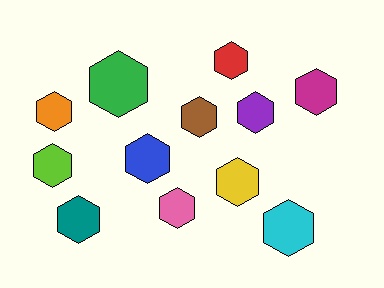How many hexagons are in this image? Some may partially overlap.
There are 12 hexagons.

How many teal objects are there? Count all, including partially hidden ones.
There is 1 teal object.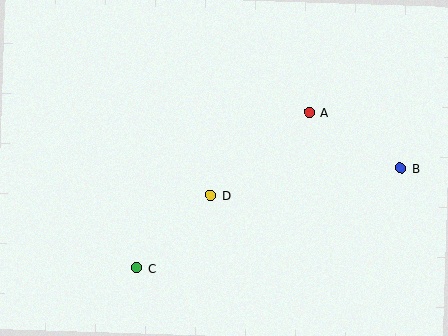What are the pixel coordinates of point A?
Point A is at (309, 112).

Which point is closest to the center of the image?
Point D at (211, 195) is closest to the center.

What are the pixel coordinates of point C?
Point C is at (137, 268).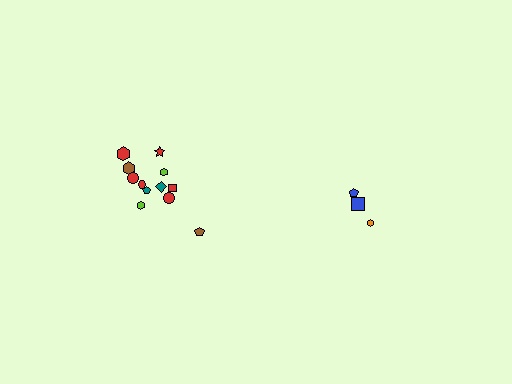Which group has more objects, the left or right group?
The left group.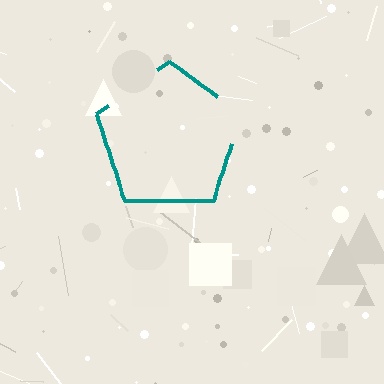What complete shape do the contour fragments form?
The contour fragments form a pentagon.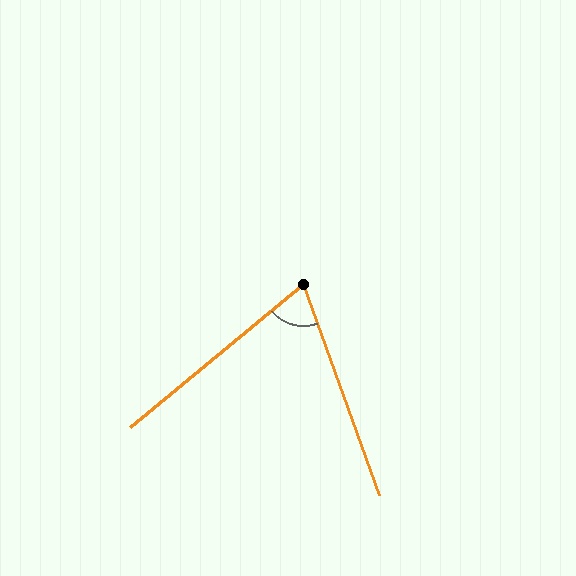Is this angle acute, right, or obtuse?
It is acute.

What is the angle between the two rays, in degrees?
Approximately 70 degrees.